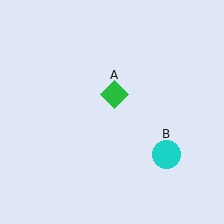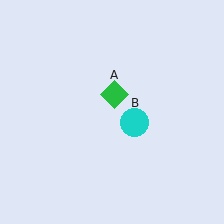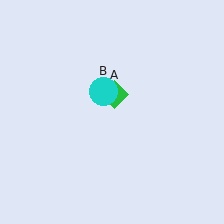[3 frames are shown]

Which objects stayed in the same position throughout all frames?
Green diamond (object A) remained stationary.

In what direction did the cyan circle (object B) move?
The cyan circle (object B) moved up and to the left.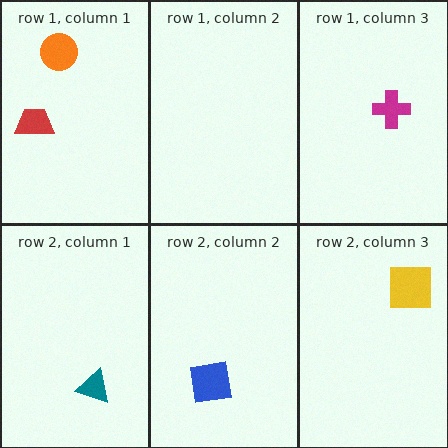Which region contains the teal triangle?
The row 2, column 1 region.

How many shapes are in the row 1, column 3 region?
1.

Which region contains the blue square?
The row 2, column 2 region.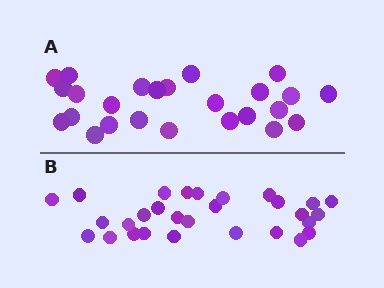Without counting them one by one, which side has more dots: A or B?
Region B (the bottom region) has more dots.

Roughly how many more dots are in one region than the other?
Region B has about 4 more dots than region A.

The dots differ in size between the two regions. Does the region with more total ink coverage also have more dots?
No. Region A has more total ink coverage because its dots are larger, but region B actually contains more individual dots. Total area can be misleading — the number of items is what matters here.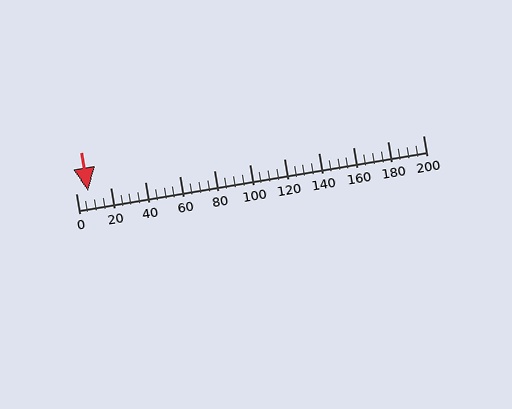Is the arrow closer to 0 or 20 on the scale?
The arrow is closer to 0.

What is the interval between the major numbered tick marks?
The major tick marks are spaced 20 units apart.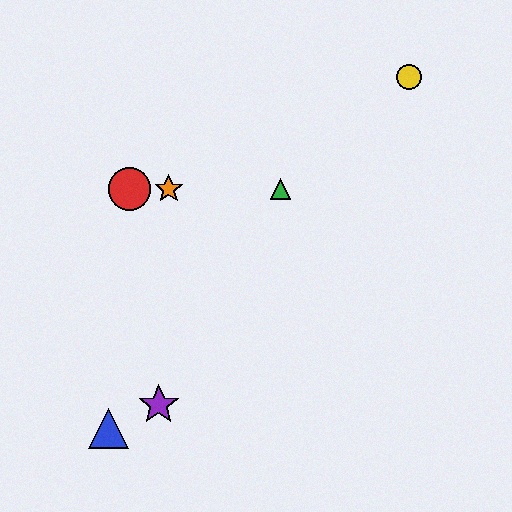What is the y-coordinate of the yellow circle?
The yellow circle is at y≈77.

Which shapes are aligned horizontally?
The red circle, the green triangle, the orange star are aligned horizontally.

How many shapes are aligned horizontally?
3 shapes (the red circle, the green triangle, the orange star) are aligned horizontally.